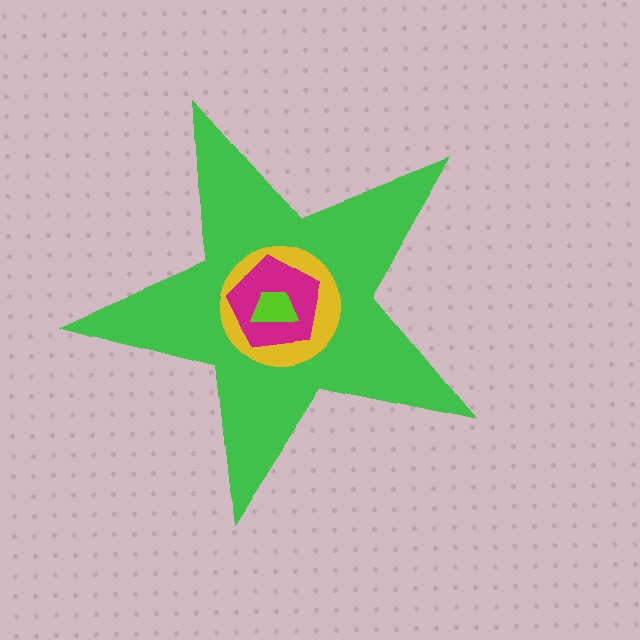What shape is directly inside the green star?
The yellow circle.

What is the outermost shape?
The green star.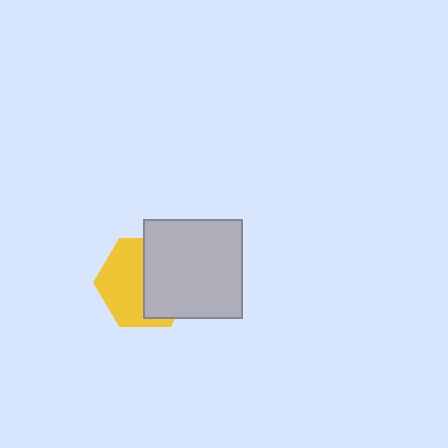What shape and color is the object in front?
The object in front is a light gray square.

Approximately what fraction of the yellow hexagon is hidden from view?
Roughly 48% of the yellow hexagon is hidden behind the light gray square.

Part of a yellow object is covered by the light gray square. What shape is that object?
It is a hexagon.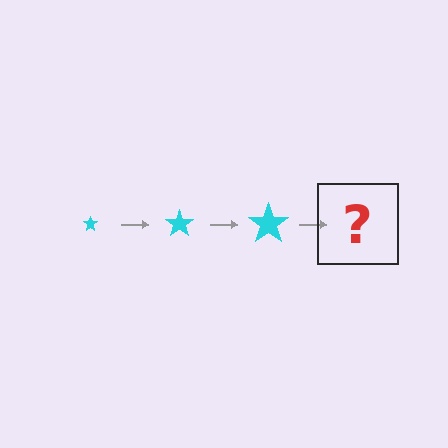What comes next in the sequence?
The next element should be a cyan star, larger than the previous one.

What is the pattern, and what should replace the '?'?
The pattern is that the star gets progressively larger each step. The '?' should be a cyan star, larger than the previous one.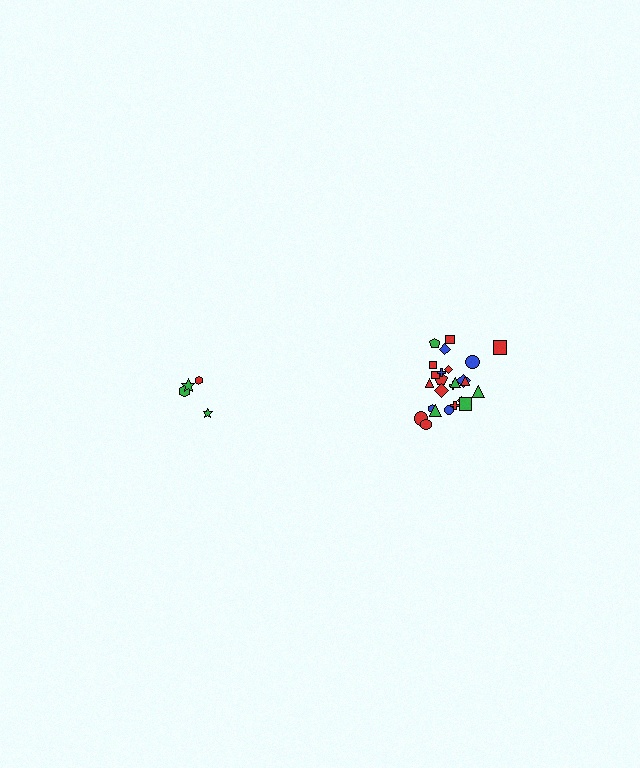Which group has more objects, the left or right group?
The right group.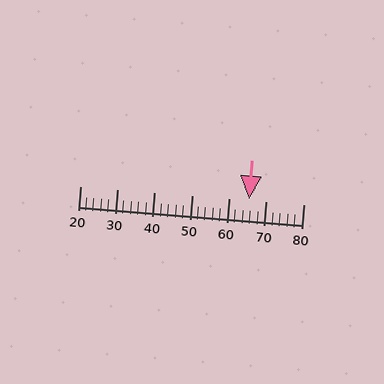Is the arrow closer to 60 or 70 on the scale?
The arrow is closer to 70.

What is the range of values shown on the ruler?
The ruler shows values from 20 to 80.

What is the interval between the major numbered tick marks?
The major tick marks are spaced 10 units apart.